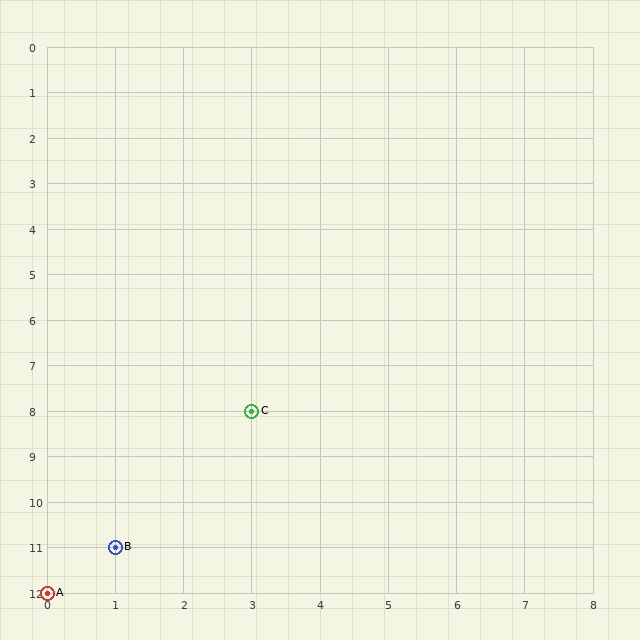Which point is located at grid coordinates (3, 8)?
Point C is at (3, 8).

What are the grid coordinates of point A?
Point A is at grid coordinates (0, 12).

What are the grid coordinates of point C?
Point C is at grid coordinates (3, 8).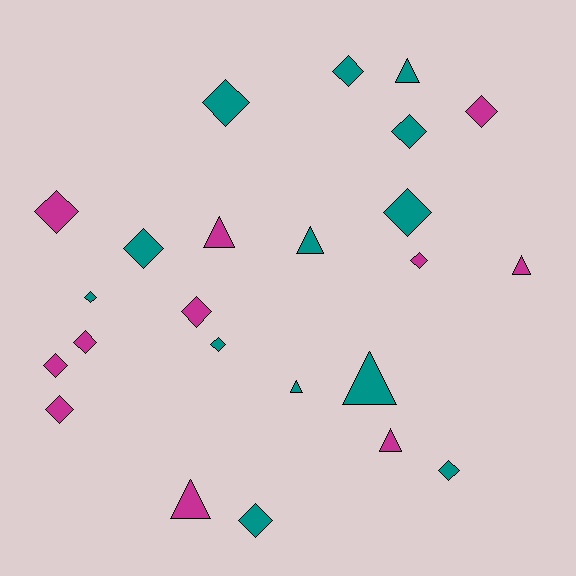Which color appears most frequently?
Teal, with 13 objects.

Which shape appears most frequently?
Diamond, with 16 objects.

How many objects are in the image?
There are 24 objects.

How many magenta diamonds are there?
There are 7 magenta diamonds.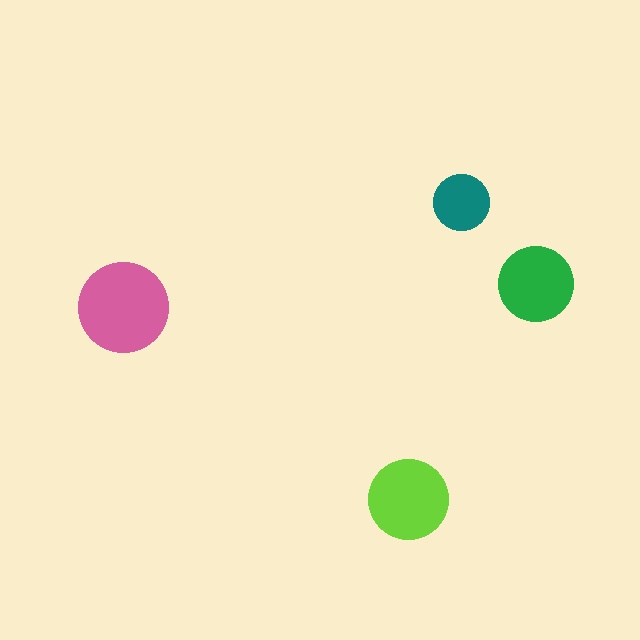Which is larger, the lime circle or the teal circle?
The lime one.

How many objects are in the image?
There are 4 objects in the image.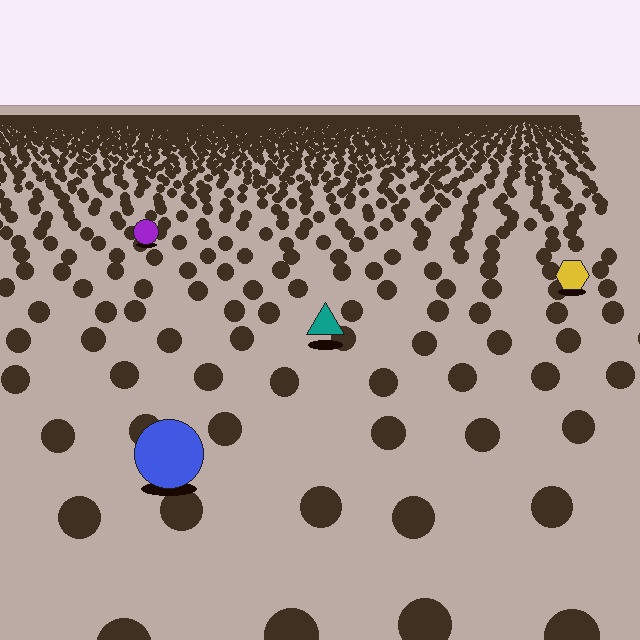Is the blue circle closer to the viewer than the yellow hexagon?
Yes. The blue circle is closer — you can tell from the texture gradient: the ground texture is coarser near it.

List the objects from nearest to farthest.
From nearest to farthest: the blue circle, the teal triangle, the yellow hexagon, the purple circle.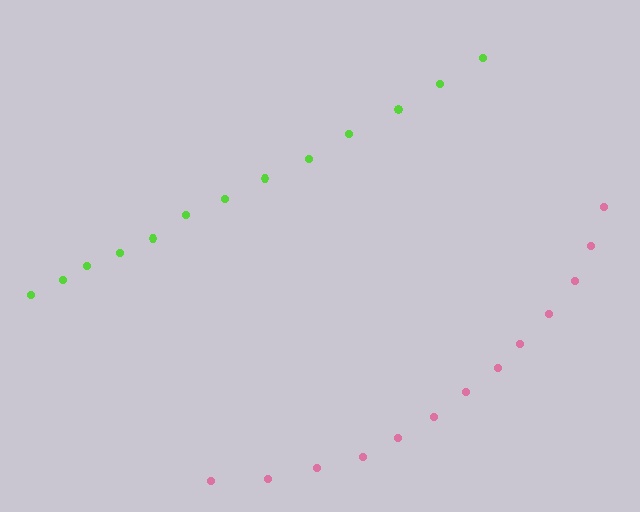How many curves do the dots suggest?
There are 2 distinct paths.